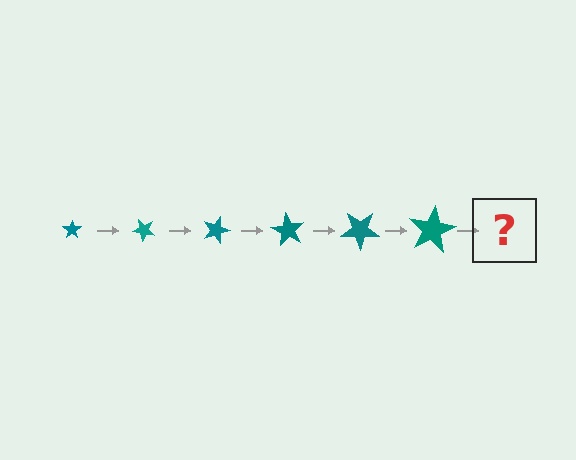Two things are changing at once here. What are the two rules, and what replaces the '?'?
The two rules are that the star grows larger each step and it rotates 45 degrees each step. The '?' should be a star, larger than the previous one and rotated 270 degrees from the start.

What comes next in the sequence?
The next element should be a star, larger than the previous one and rotated 270 degrees from the start.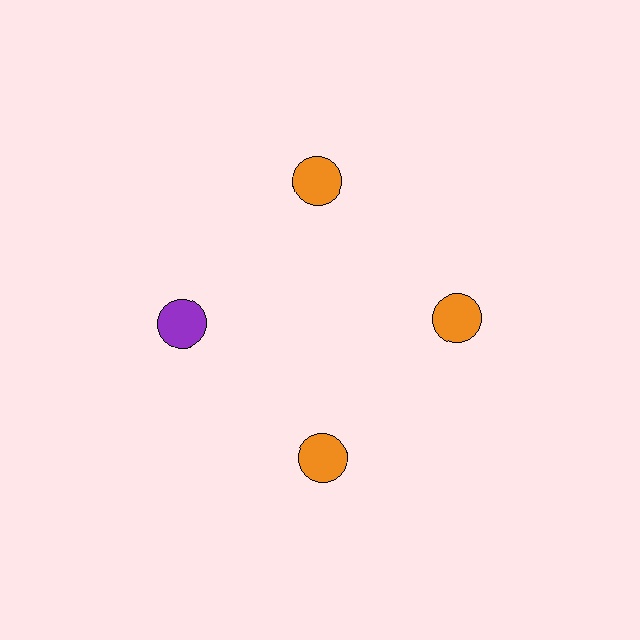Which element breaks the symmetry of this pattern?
The purple circle at roughly the 9 o'clock position breaks the symmetry. All other shapes are orange circles.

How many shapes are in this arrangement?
There are 4 shapes arranged in a ring pattern.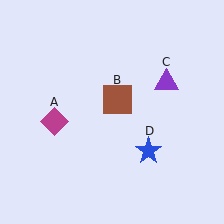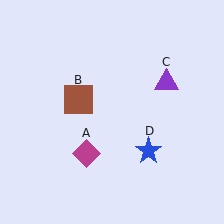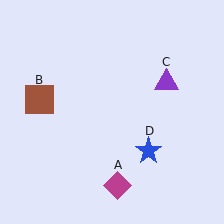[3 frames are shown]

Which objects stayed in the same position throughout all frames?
Purple triangle (object C) and blue star (object D) remained stationary.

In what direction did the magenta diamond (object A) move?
The magenta diamond (object A) moved down and to the right.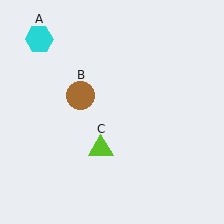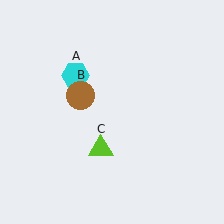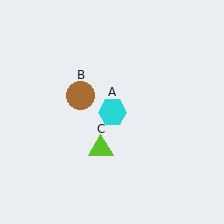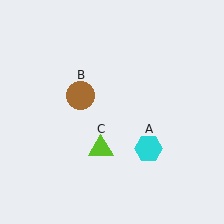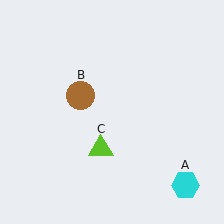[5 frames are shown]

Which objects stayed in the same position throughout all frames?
Brown circle (object B) and lime triangle (object C) remained stationary.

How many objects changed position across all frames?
1 object changed position: cyan hexagon (object A).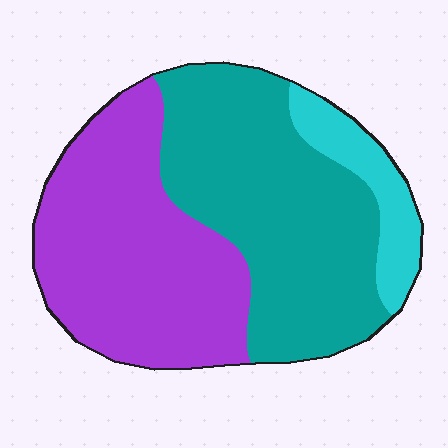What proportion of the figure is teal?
Teal covers 46% of the figure.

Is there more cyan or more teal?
Teal.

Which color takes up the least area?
Cyan, at roughly 10%.